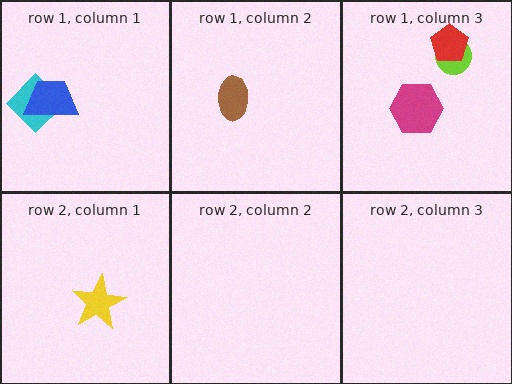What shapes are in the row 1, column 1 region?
The cyan diamond, the blue trapezoid.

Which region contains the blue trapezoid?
The row 1, column 1 region.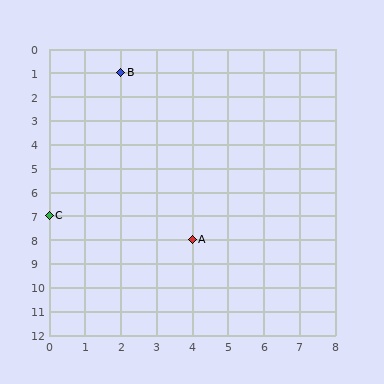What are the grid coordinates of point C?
Point C is at grid coordinates (0, 7).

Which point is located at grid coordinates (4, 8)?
Point A is at (4, 8).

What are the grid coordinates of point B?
Point B is at grid coordinates (2, 1).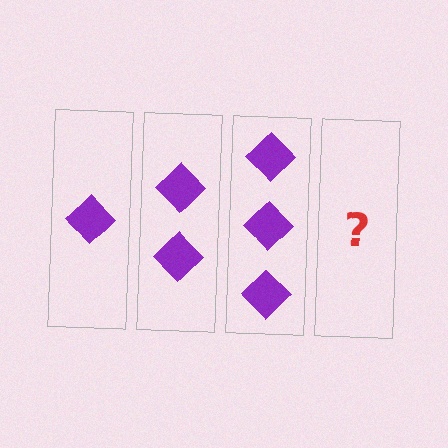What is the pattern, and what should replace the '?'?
The pattern is that each step adds one more diamond. The '?' should be 4 diamonds.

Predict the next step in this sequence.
The next step is 4 diamonds.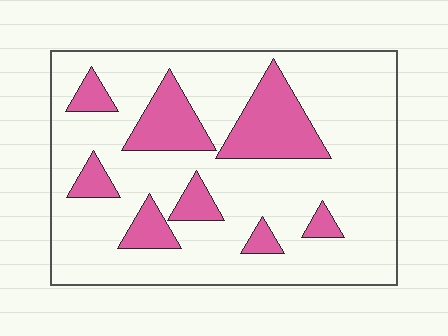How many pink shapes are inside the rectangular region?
8.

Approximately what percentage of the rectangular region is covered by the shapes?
Approximately 20%.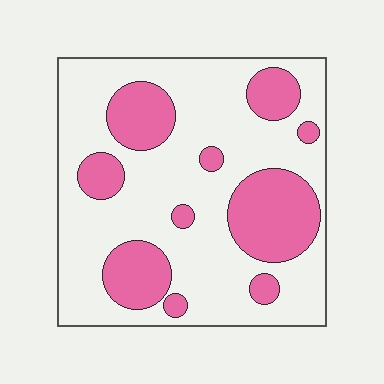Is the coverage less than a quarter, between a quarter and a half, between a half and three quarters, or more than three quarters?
Between a quarter and a half.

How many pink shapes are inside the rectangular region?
10.